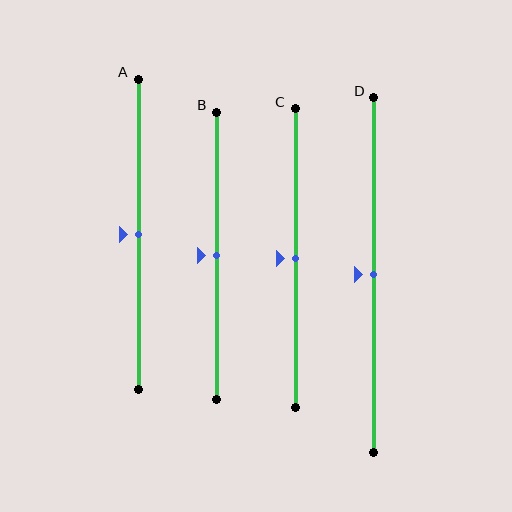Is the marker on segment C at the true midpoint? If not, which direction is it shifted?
Yes, the marker on segment C is at the true midpoint.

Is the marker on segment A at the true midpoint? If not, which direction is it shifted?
Yes, the marker on segment A is at the true midpoint.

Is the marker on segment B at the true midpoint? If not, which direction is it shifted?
Yes, the marker on segment B is at the true midpoint.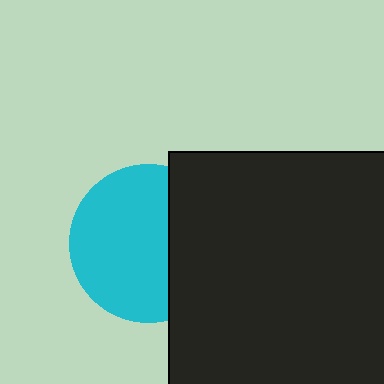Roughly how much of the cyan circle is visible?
Most of it is visible (roughly 65%).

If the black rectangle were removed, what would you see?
You would see the complete cyan circle.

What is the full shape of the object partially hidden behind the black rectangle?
The partially hidden object is a cyan circle.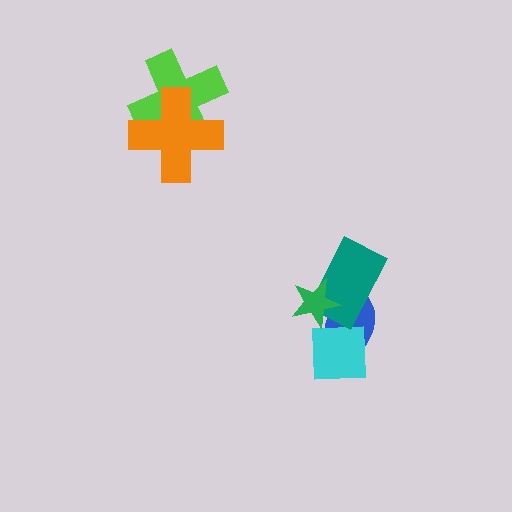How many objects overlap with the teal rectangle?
2 objects overlap with the teal rectangle.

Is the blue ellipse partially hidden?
Yes, it is partially covered by another shape.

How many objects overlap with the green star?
3 objects overlap with the green star.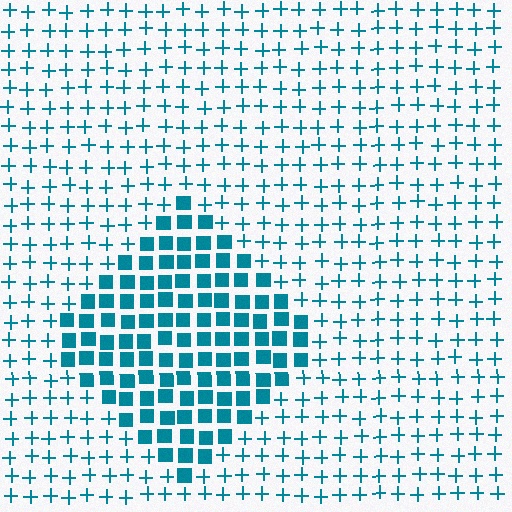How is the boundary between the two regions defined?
The boundary is defined by a change in element shape: squares inside vs. plus signs outside. All elements share the same color and spacing.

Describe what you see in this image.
The image is filled with small teal elements arranged in a uniform grid. A diamond-shaped region contains squares, while the surrounding area contains plus signs. The boundary is defined purely by the change in element shape.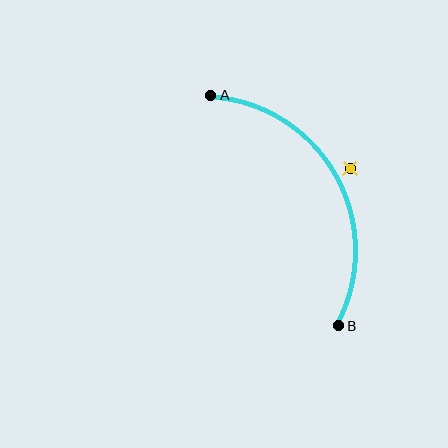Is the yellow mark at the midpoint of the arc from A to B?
No — the yellow mark does not lie on the arc at all. It sits slightly outside the curve.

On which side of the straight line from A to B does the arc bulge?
The arc bulges to the right of the straight line connecting A and B.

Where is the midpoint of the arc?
The arc midpoint is the point on the curve farthest from the straight line joining A and B. It sits to the right of that line.